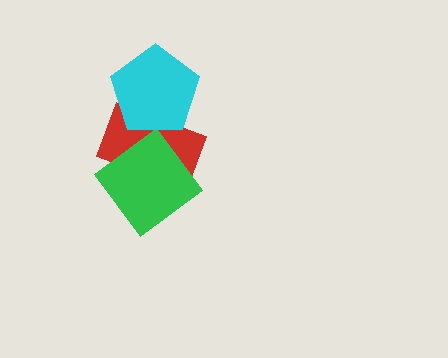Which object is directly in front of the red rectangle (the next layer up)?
The green diamond is directly in front of the red rectangle.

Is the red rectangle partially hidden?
Yes, it is partially covered by another shape.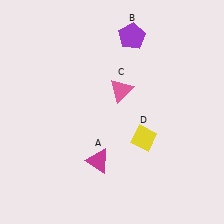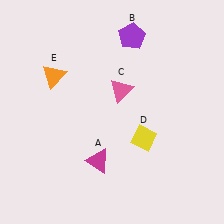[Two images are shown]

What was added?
An orange triangle (E) was added in Image 2.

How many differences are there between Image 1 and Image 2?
There is 1 difference between the two images.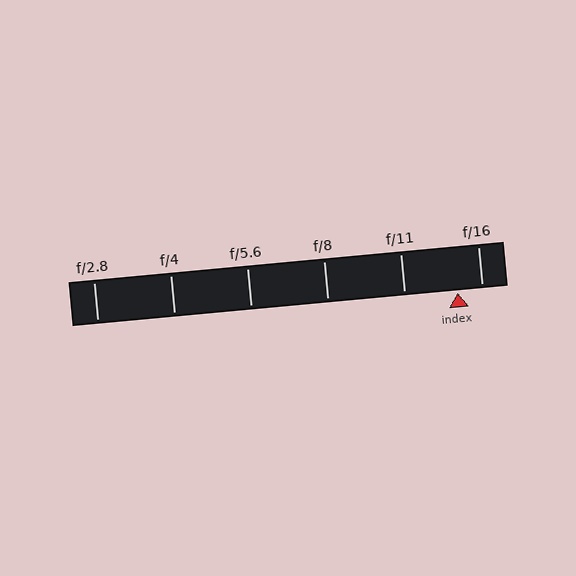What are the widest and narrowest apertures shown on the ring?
The widest aperture shown is f/2.8 and the narrowest is f/16.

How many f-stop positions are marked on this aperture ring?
There are 6 f-stop positions marked.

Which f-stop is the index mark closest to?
The index mark is closest to f/16.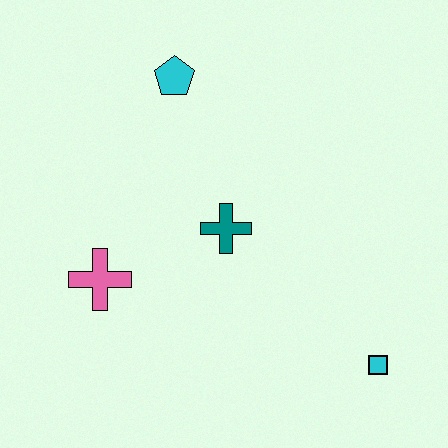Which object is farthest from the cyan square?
The cyan pentagon is farthest from the cyan square.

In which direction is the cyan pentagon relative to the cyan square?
The cyan pentagon is above the cyan square.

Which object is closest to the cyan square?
The teal cross is closest to the cyan square.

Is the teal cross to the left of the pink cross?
No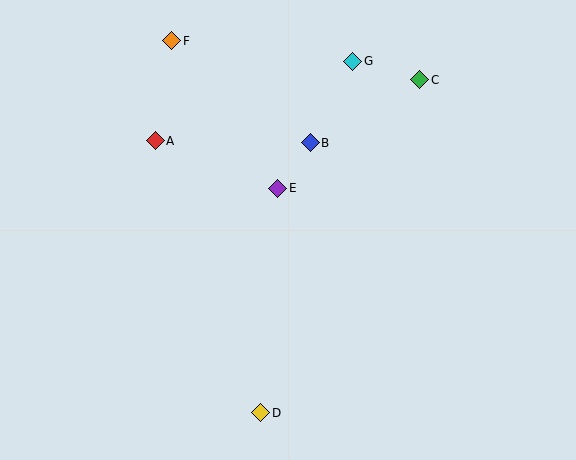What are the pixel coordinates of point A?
Point A is at (155, 141).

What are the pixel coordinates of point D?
Point D is at (261, 413).